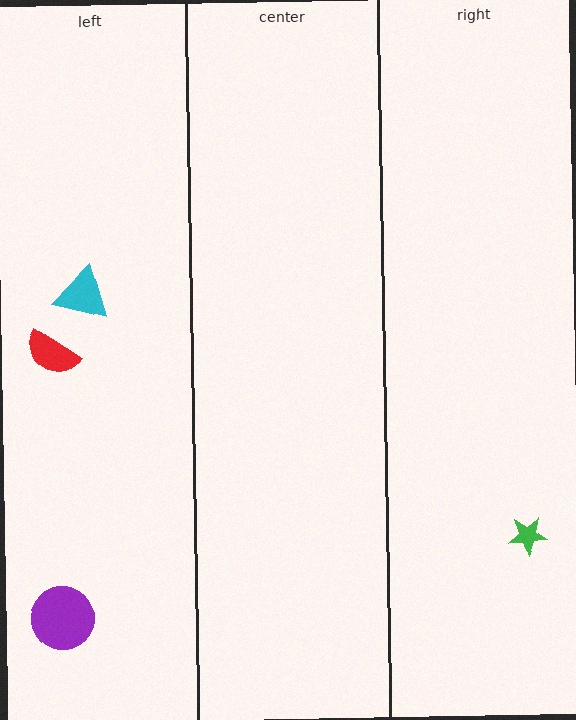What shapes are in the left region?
The red semicircle, the purple circle, the cyan triangle.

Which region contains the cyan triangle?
The left region.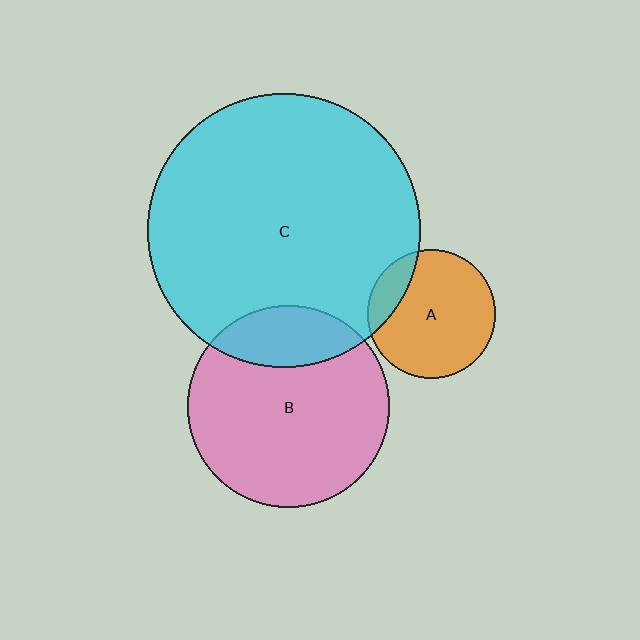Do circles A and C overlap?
Yes.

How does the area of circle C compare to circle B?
Approximately 1.8 times.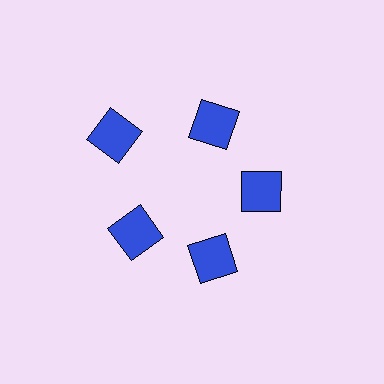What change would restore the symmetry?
The symmetry would be restored by moving it inward, back onto the ring so that all 5 squares sit at equal angles and equal distance from the center.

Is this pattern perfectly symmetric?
No. The 5 blue squares are arranged in a ring, but one element near the 10 o'clock position is pushed outward from the center, breaking the 5-fold rotational symmetry.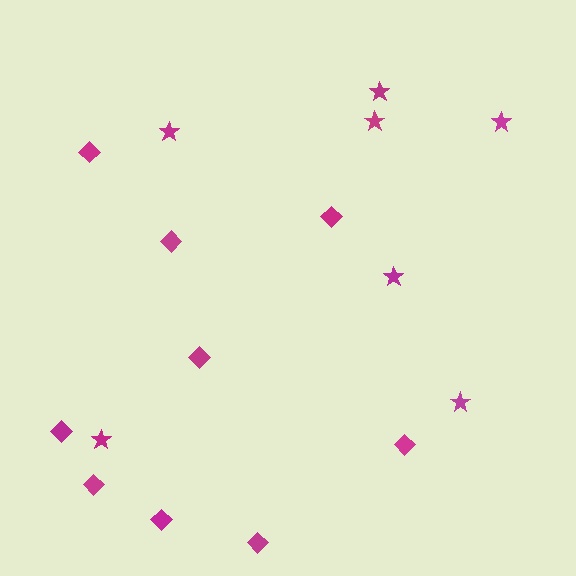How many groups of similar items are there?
There are 2 groups: one group of diamonds (9) and one group of stars (7).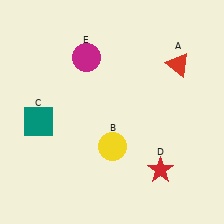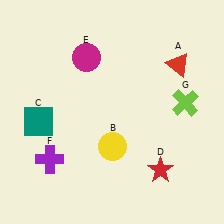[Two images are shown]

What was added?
A purple cross (F), a lime cross (G) were added in Image 2.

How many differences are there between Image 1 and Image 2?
There are 2 differences between the two images.